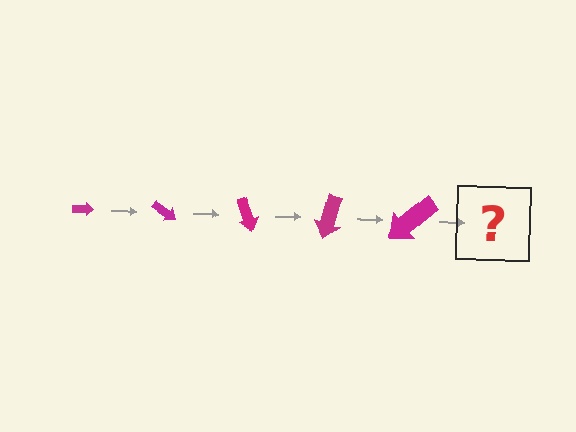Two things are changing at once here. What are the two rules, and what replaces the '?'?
The two rules are that the arrow grows larger each step and it rotates 35 degrees each step. The '?' should be an arrow, larger than the previous one and rotated 175 degrees from the start.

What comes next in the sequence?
The next element should be an arrow, larger than the previous one and rotated 175 degrees from the start.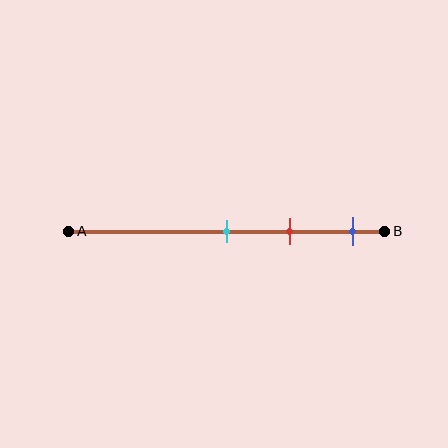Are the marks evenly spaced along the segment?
Yes, the marks are approximately evenly spaced.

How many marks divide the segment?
There are 3 marks dividing the segment.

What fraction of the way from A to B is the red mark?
The red mark is approximately 70% (0.7) of the way from A to B.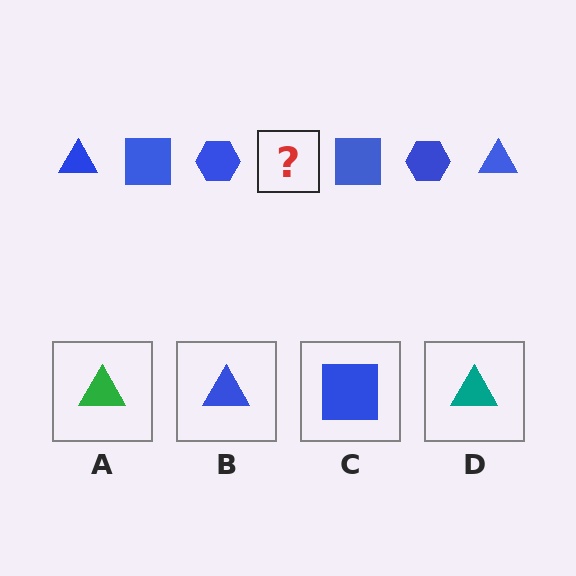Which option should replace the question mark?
Option B.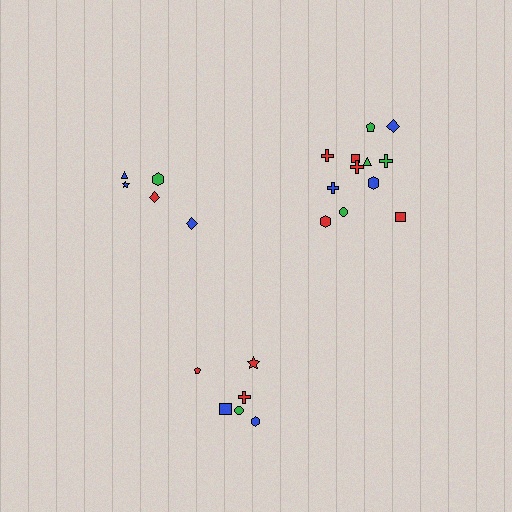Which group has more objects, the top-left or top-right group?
The top-right group.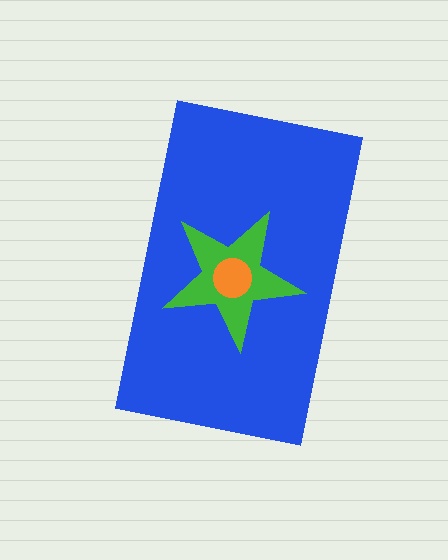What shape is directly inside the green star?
The orange circle.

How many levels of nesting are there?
3.